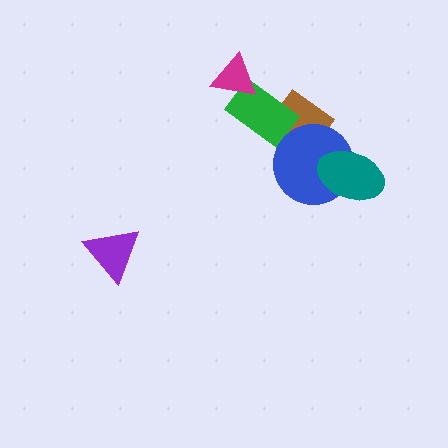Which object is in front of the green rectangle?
The magenta triangle is in front of the green rectangle.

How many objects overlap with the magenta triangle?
1 object overlaps with the magenta triangle.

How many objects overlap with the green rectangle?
2 objects overlap with the green rectangle.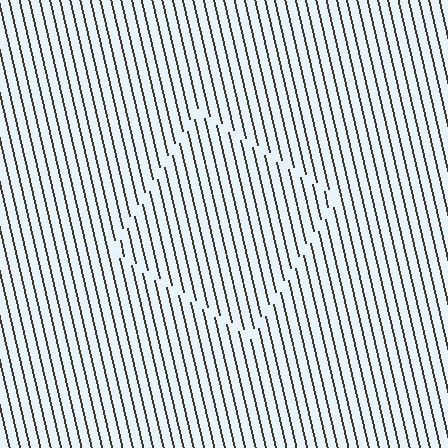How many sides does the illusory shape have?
4 sides — the line-ends trace a square.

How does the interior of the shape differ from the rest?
The interior of the shape contains the same grating, shifted by half a period — the contour is defined by the phase discontinuity where line-ends from the inner and outer gratings abut.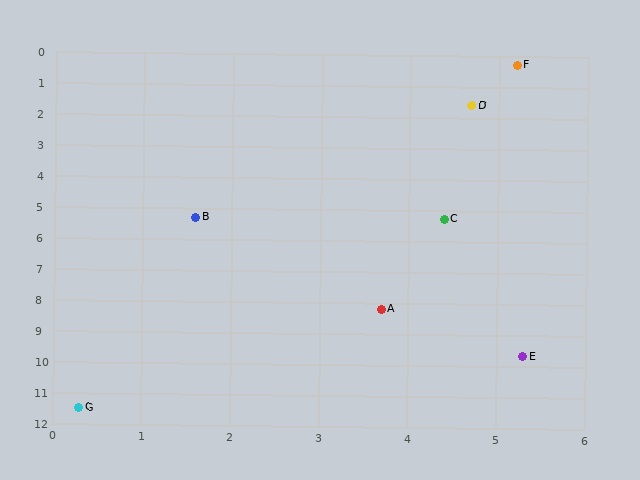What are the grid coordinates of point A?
Point A is at approximately (3.7, 8.2).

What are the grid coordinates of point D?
Point D is at approximately (4.7, 1.6).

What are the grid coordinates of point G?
Point G is at approximately (0.3, 11.5).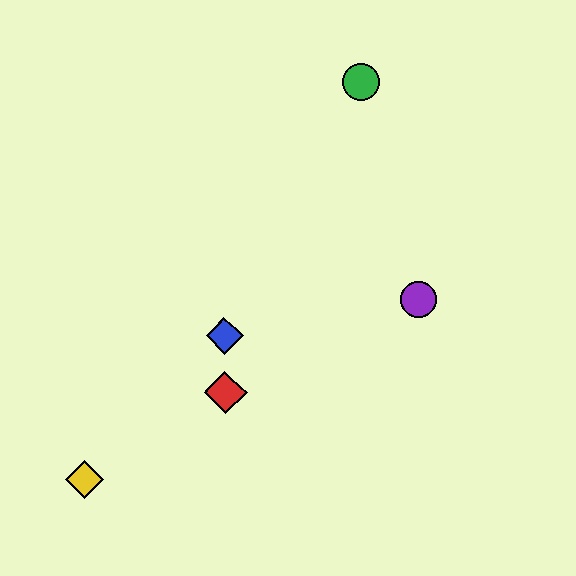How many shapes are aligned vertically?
2 shapes (the red diamond, the blue diamond) are aligned vertically.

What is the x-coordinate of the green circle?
The green circle is at x≈361.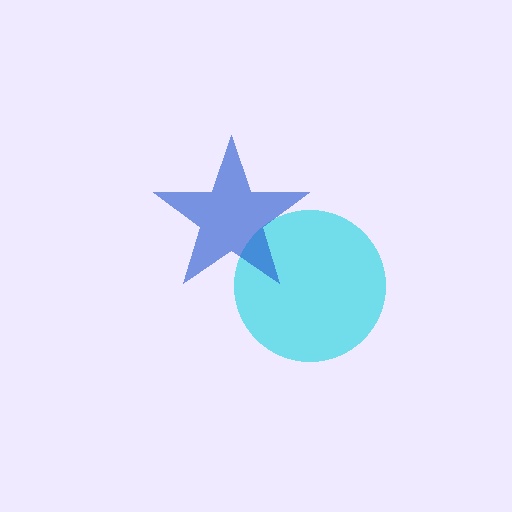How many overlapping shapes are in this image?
There are 2 overlapping shapes in the image.